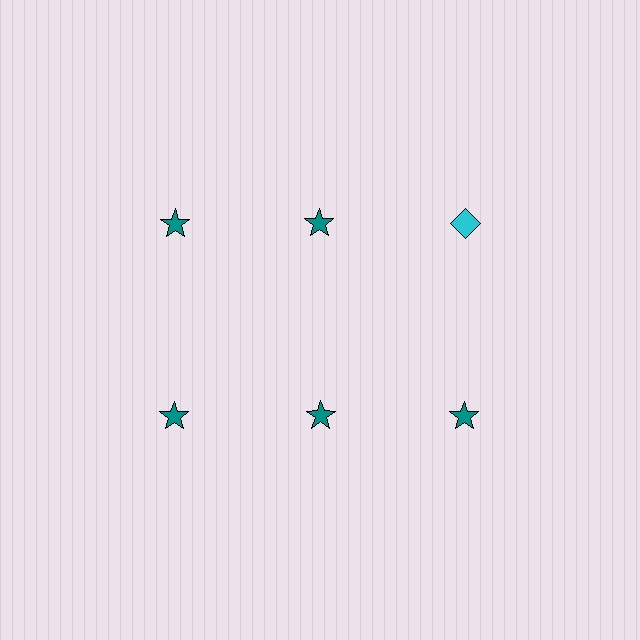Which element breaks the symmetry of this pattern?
The cyan diamond in the top row, center column breaks the symmetry. All other shapes are teal stars.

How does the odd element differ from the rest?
It differs in both color (cyan instead of teal) and shape (diamond instead of star).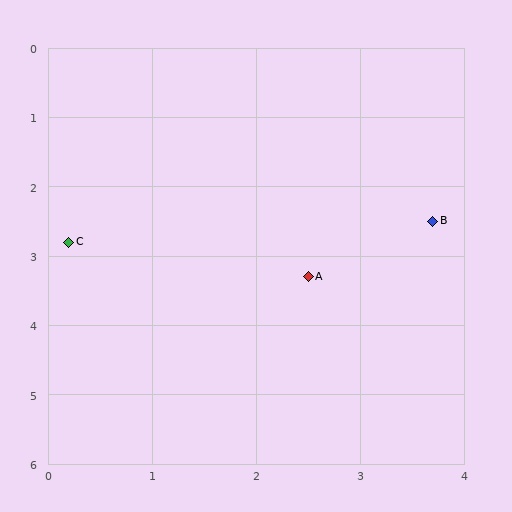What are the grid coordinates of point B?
Point B is at approximately (3.7, 2.5).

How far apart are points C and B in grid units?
Points C and B are about 3.5 grid units apart.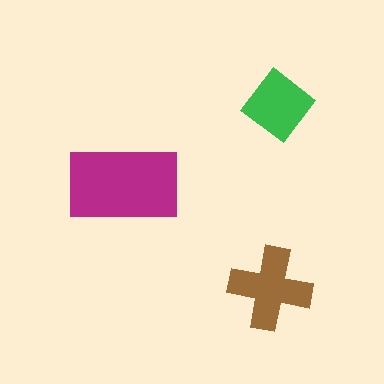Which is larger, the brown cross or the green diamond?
The brown cross.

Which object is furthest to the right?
The green diamond is rightmost.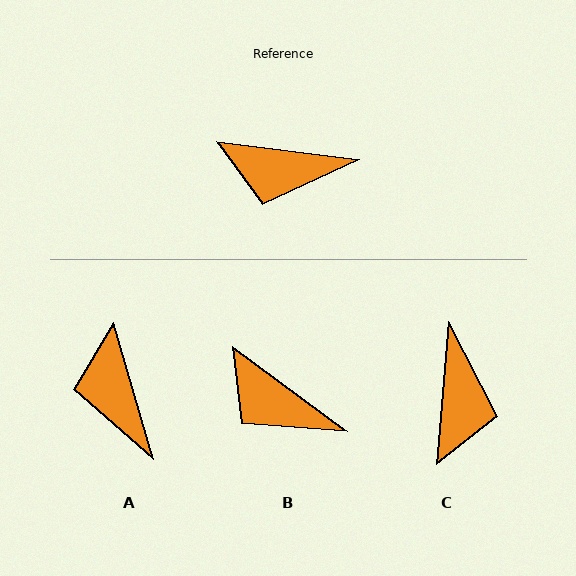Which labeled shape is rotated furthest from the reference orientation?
C, about 92 degrees away.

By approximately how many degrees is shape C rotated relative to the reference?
Approximately 92 degrees counter-clockwise.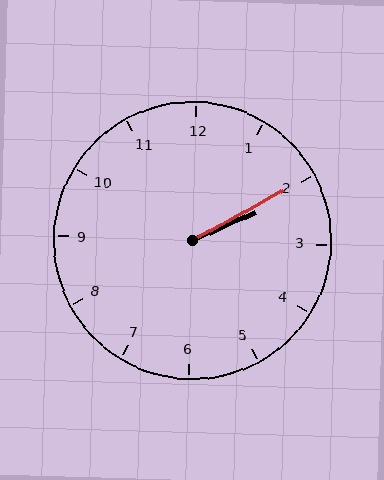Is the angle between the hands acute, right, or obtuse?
It is acute.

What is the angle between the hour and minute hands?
Approximately 5 degrees.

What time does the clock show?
2:10.